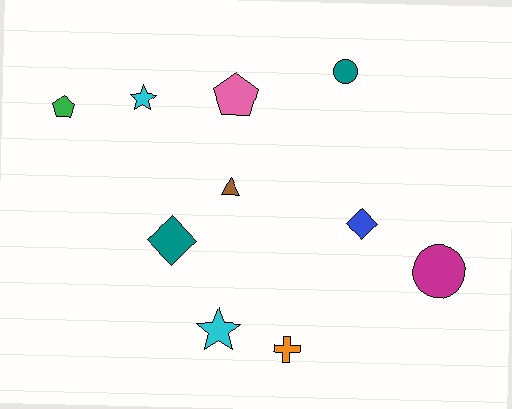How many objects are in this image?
There are 10 objects.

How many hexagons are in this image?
There are no hexagons.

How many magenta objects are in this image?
There is 1 magenta object.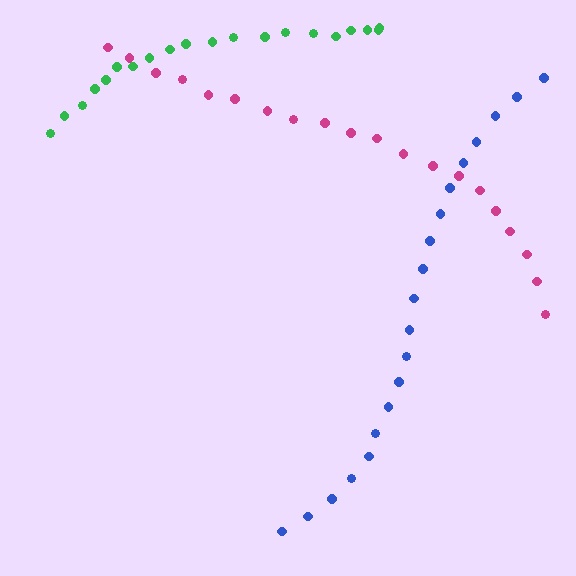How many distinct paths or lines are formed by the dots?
There are 3 distinct paths.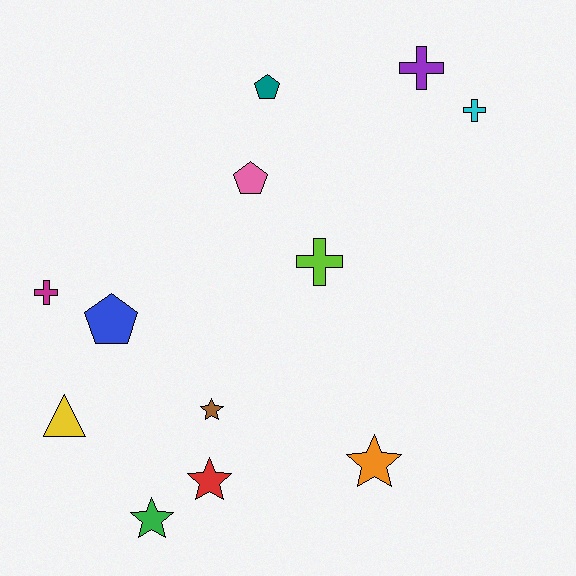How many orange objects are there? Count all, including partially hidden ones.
There is 1 orange object.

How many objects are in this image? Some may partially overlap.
There are 12 objects.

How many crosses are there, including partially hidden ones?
There are 4 crosses.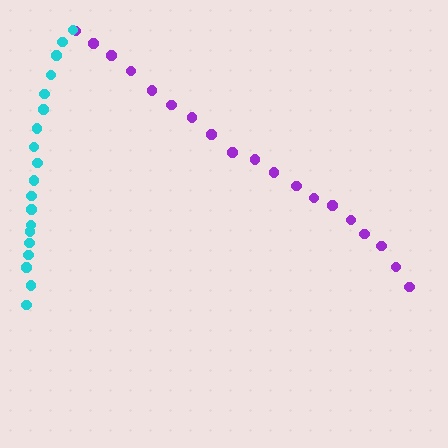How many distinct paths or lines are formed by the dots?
There are 2 distinct paths.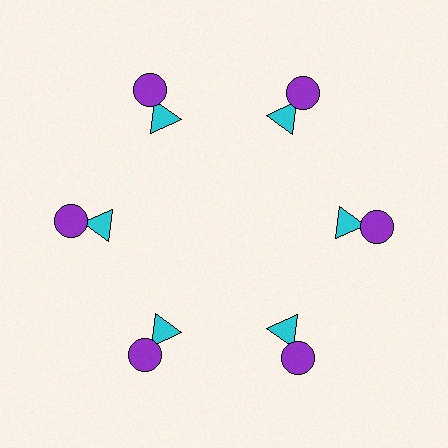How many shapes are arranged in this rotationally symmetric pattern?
There are 12 shapes, arranged in 6 groups of 2.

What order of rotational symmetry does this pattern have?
This pattern has 6-fold rotational symmetry.